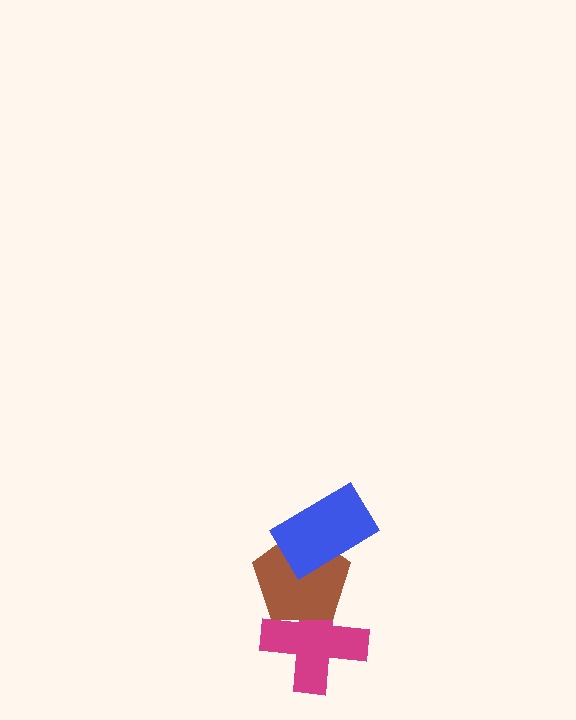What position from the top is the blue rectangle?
The blue rectangle is 1st from the top.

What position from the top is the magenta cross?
The magenta cross is 3rd from the top.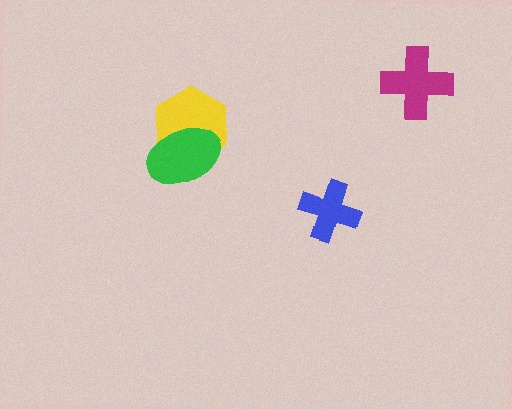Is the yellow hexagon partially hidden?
Yes, it is partially covered by another shape.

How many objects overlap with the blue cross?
0 objects overlap with the blue cross.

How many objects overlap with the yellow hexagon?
1 object overlaps with the yellow hexagon.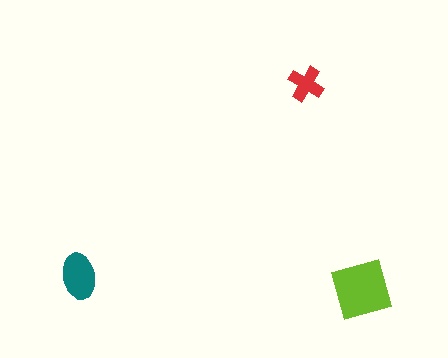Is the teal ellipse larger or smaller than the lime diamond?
Smaller.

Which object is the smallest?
The red cross.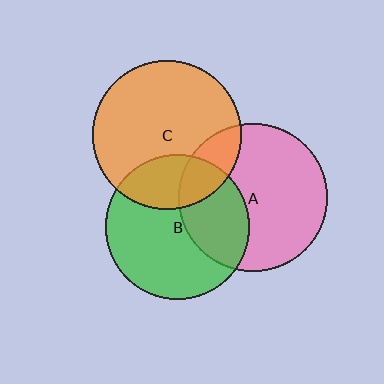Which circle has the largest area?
Circle C (orange).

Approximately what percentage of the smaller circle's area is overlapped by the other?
Approximately 20%.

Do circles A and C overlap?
Yes.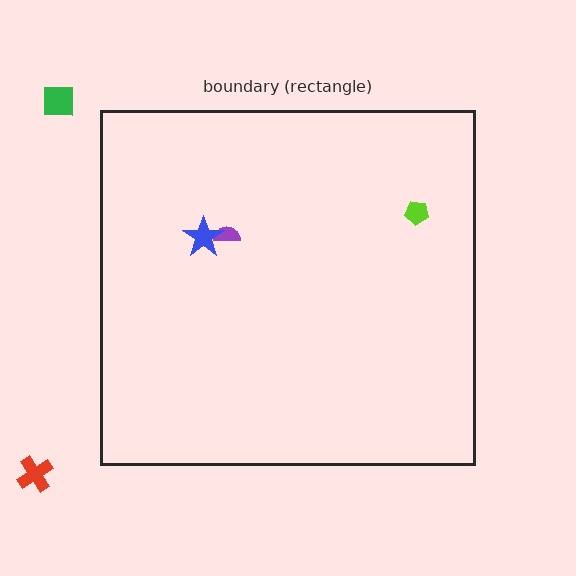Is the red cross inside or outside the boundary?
Outside.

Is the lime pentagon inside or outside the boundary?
Inside.